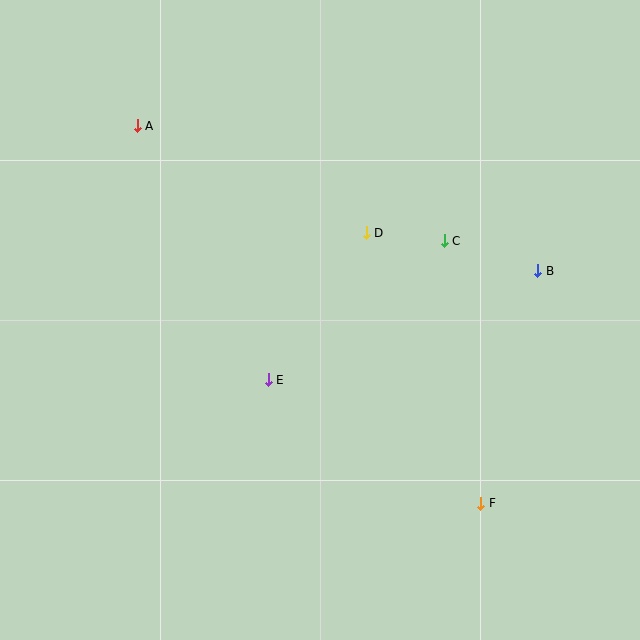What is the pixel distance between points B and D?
The distance between B and D is 175 pixels.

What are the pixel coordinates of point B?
Point B is at (537, 271).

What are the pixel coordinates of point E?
Point E is at (268, 380).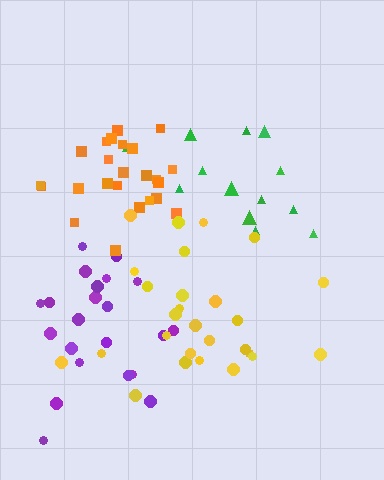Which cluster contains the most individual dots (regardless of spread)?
Yellow (27).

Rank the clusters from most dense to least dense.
orange, purple, yellow, green.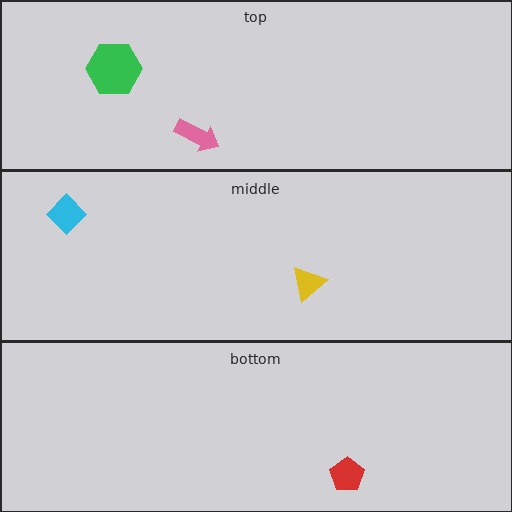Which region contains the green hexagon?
The top region.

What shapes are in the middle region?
The cyan diamond, the yellow triangle.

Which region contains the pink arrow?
The top region.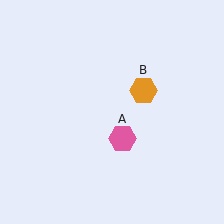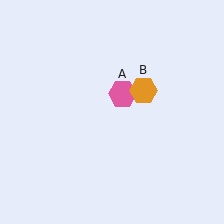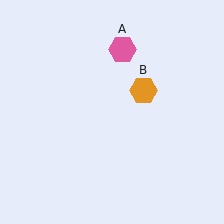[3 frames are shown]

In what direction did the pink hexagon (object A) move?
The pink hexagon (object A) moved up.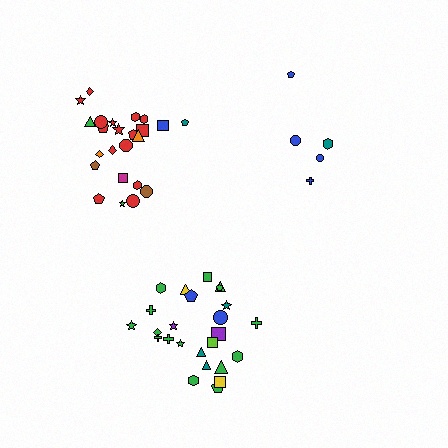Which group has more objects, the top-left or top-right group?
The top-left group.